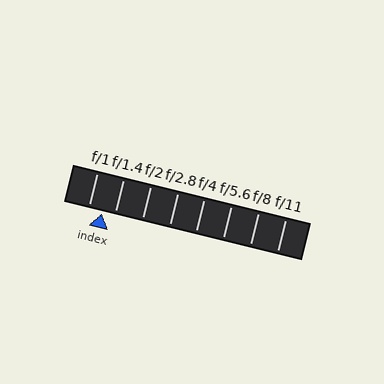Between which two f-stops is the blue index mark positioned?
The index mark is between f/1 and f/1.4.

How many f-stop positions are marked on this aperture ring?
There are 8 f-stop positions marked.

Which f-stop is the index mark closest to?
The index mark is closest to f/1.4.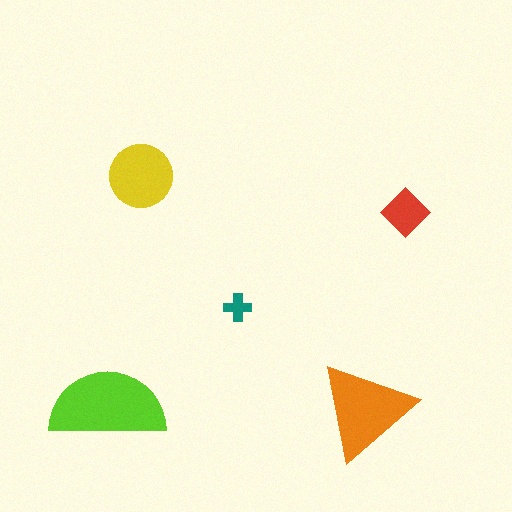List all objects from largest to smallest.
The lime semicircle, the orange triangle, the yellow circle, the red diamond, the teal cross.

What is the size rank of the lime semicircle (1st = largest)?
1st.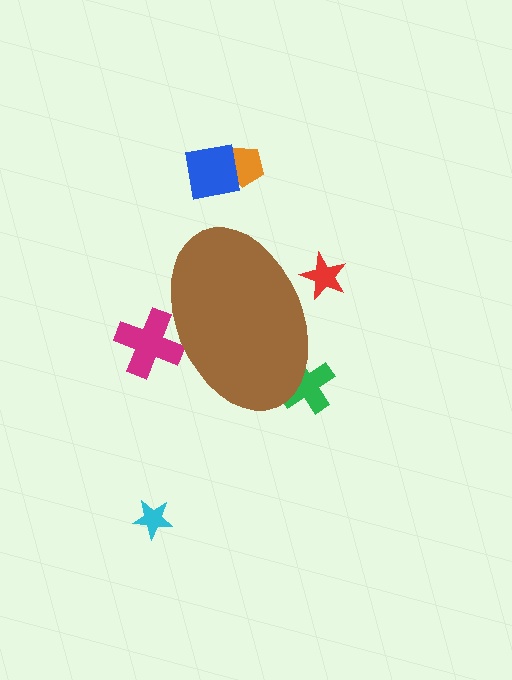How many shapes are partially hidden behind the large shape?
3 shapes are partially hidden.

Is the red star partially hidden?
Yes, the red star is partially hidden behind the brown ellipse.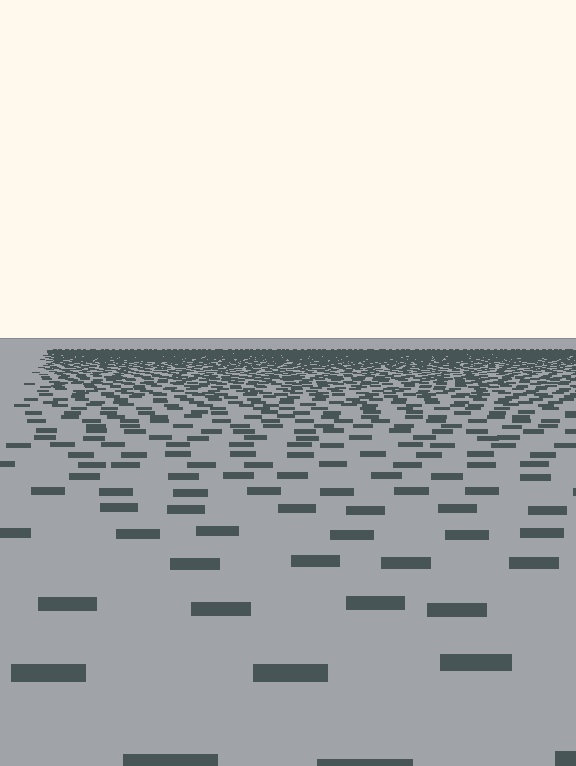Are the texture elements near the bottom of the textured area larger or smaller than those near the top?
Larger. Near the bottom, elements are closer to the viewer and appear at a bigger on-screen size.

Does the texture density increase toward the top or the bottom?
Density increases toward the top.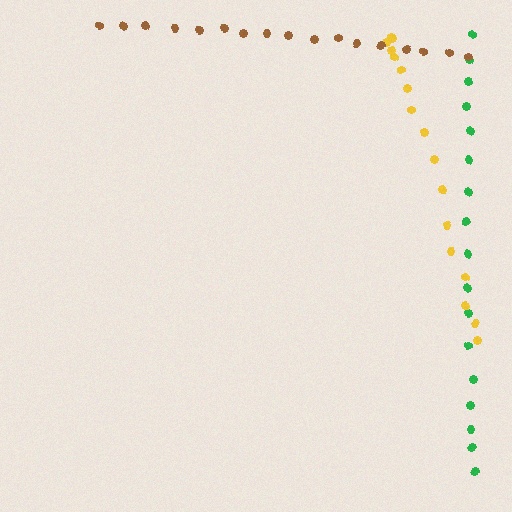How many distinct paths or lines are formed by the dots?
There are 3 distinct paths.